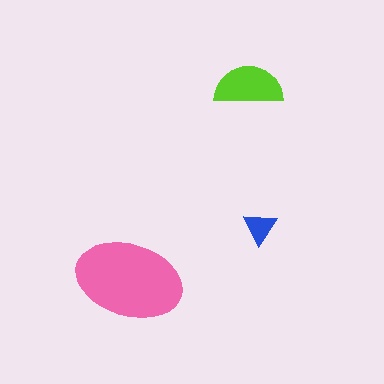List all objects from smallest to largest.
The blue triangle, the lime semicircle, the pink ellipse.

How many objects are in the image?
There are 3 objects in the image.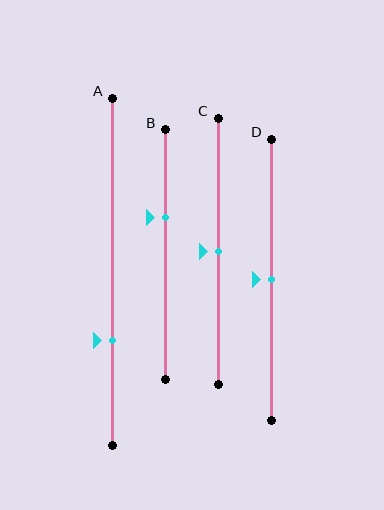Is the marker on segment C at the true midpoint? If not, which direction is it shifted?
Yes, the marker on segment C is at the true midpoint.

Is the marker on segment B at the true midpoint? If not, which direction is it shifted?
No, the marker on segment B is shifted upward by about 15% of the segment length.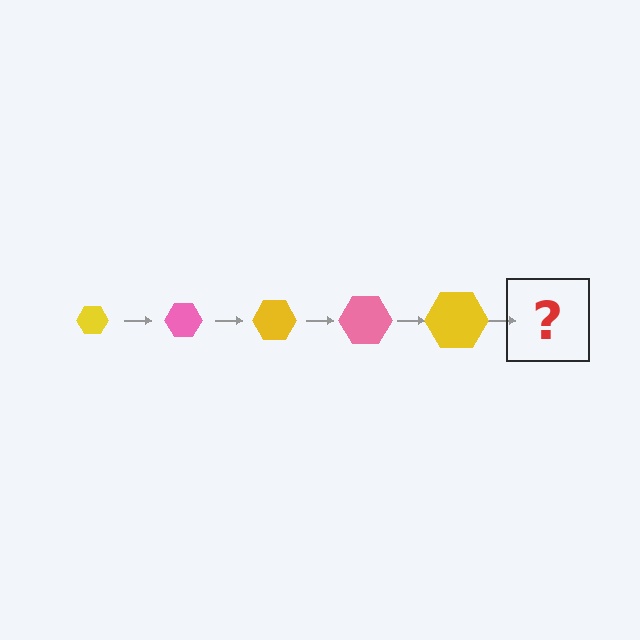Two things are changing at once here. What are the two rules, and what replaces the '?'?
The two rules are that the hexagon grows larger each step and the color cycles through yellow and pink. The '?' should be a pink hexagon, larger than the previous one.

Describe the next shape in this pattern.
It should be a pink hexagon, larger than the previous one.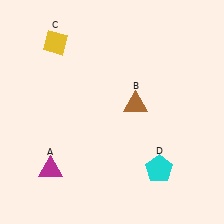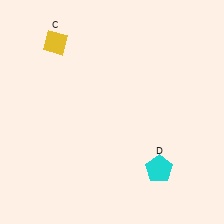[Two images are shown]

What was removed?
The brown triangle (B), the magenta triangle (A) were removed in Image 2.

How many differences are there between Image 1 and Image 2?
There are 2 differences between the two images.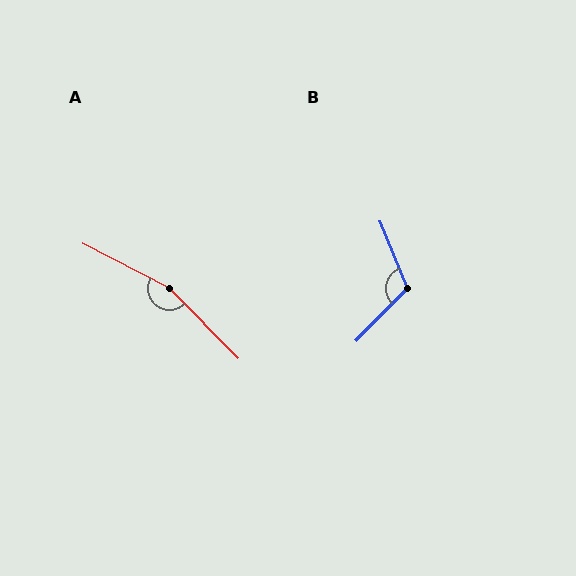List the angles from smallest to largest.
B (113°), A (162°).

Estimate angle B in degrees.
Approximately 113 degrees.